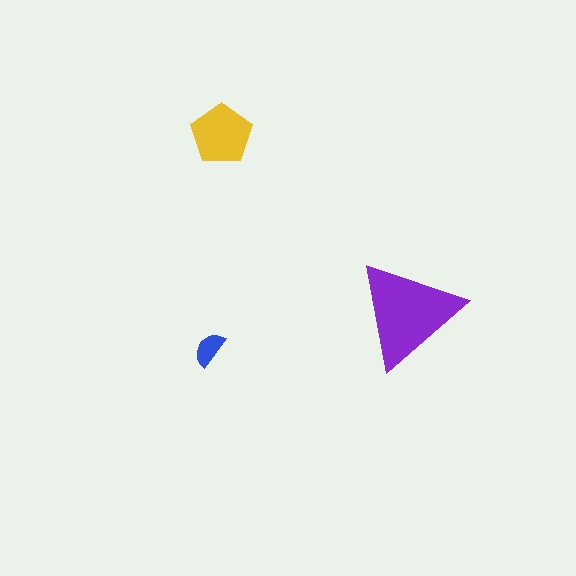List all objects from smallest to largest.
The blue semicircle, the yellow pentagon, the purple triangle.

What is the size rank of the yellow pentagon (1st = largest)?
2nd.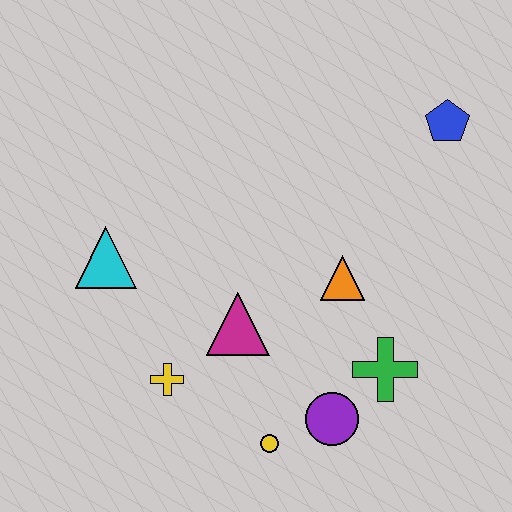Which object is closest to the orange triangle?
The green cross is closest to the orange triangle.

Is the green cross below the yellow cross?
No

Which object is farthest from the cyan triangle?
The blue pentagon is farthest from the cyan triangle.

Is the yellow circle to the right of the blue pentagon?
No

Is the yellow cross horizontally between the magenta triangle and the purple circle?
No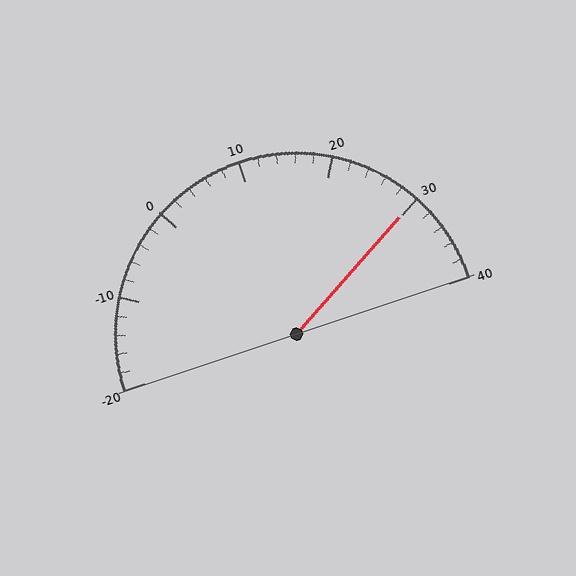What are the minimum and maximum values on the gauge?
The gauge ranges from -20 to 40.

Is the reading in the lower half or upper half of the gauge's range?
The reading is in the upper half of the range (-20 to 40).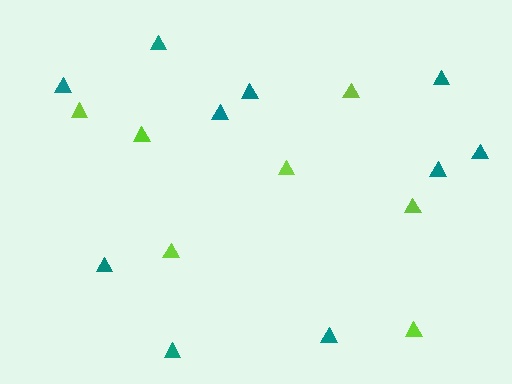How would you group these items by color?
There are 2 groups: one group of teal triangles (10) and one group of lime triangles (7).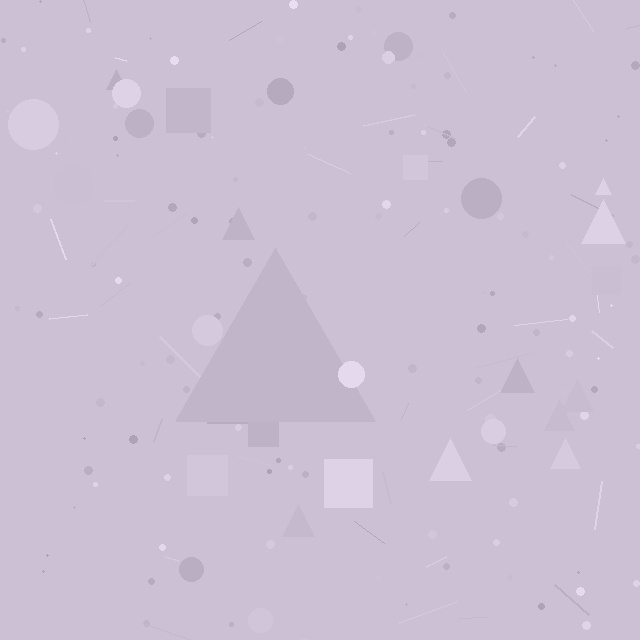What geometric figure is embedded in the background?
A triangle is embedded in the background.